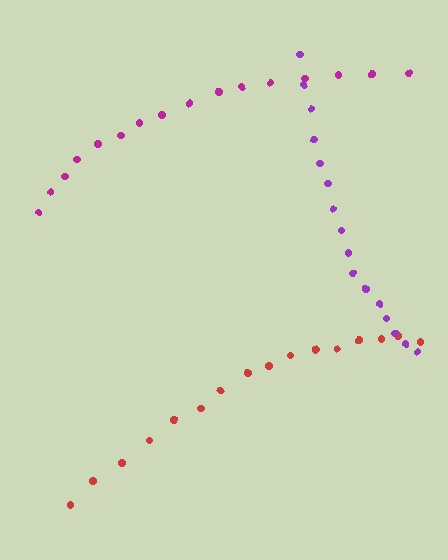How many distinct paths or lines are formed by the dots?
There are 3 distinct paths.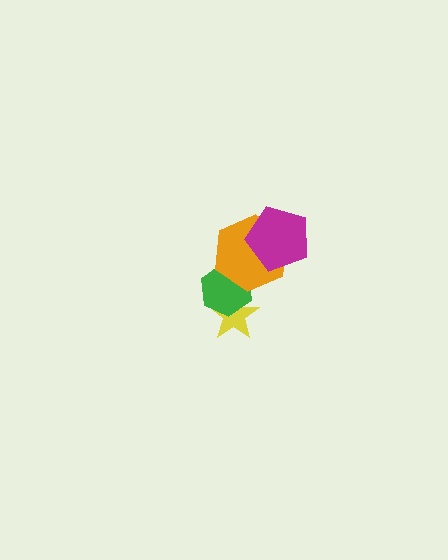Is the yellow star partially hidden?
Yes, it is partially covered by another shape.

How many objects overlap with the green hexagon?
2 objects overlap with the green hexagon.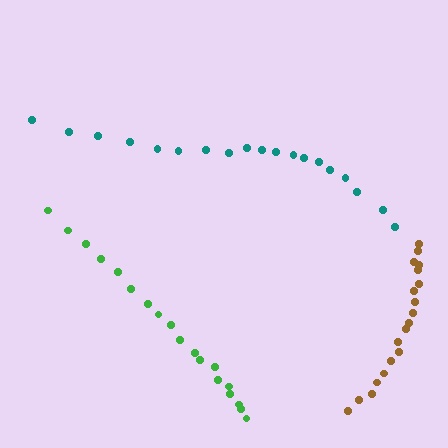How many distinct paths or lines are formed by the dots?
There are 3 distinct paths.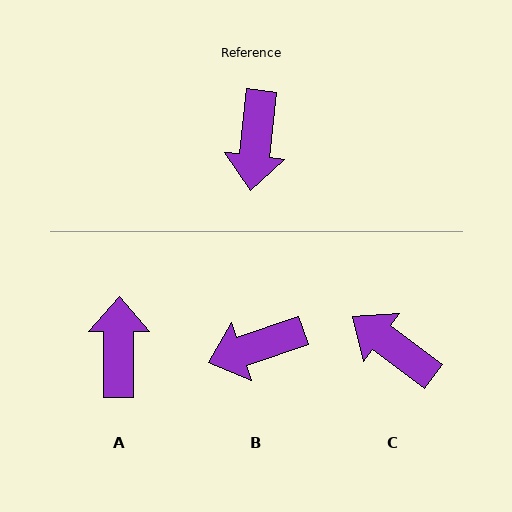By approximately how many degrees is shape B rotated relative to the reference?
Approximately 65 degrees clockwise.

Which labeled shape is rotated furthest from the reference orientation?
A, about 174 degrees away.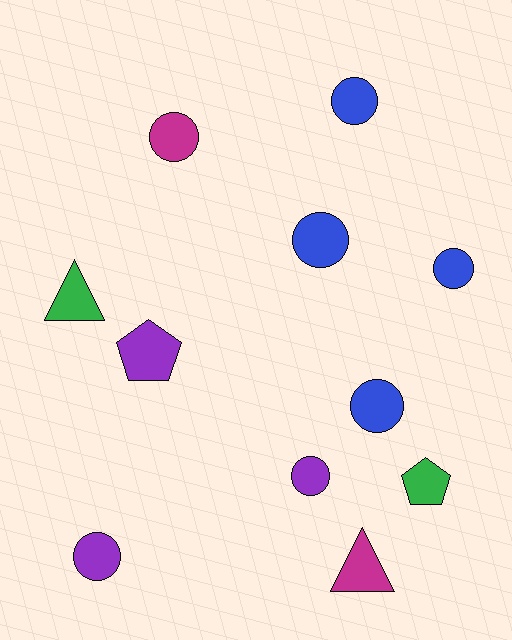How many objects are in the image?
There are 11 objects.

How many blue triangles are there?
There are no blue triangles.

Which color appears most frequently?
Blue, with 4 objects.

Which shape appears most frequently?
Circle, with 7 objects.